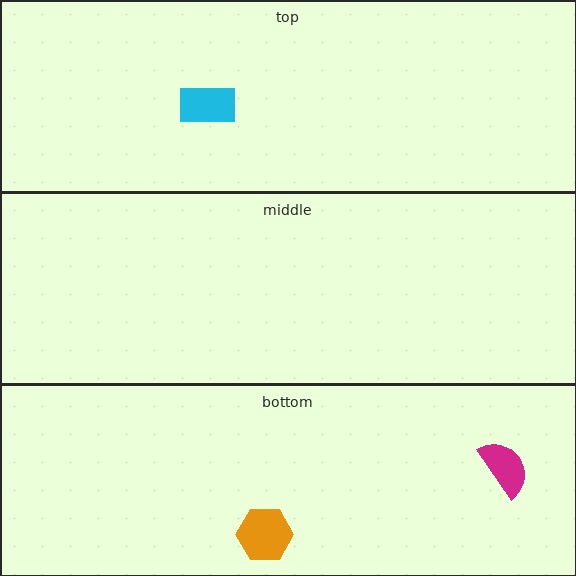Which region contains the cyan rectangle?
The top region.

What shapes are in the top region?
The cyan rectangle.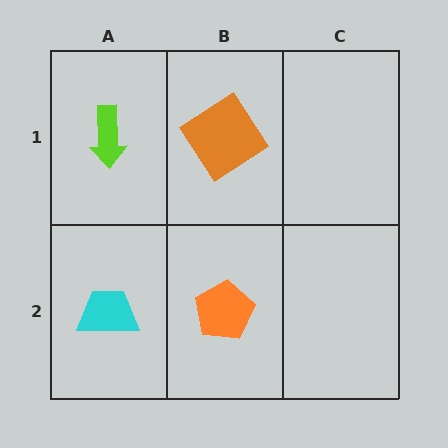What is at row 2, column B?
An orange pentagon.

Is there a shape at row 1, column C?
No, that cell is empty.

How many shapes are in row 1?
2 shapes.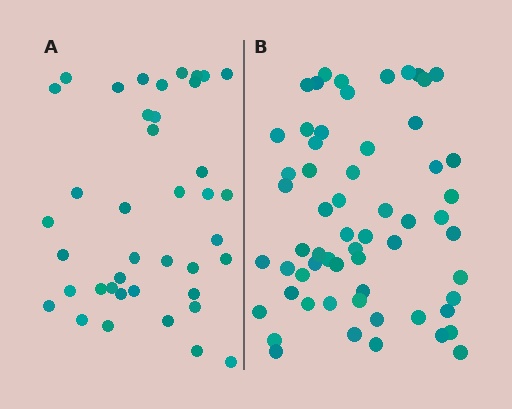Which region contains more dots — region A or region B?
Region B (the right region) has more dots.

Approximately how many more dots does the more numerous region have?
Region B has approximately 20 more dots than region A.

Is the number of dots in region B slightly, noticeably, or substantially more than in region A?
Region B has substantially more. The ratio is roughly 1.5 to 1.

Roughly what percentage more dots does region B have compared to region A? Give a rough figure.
About 50% more.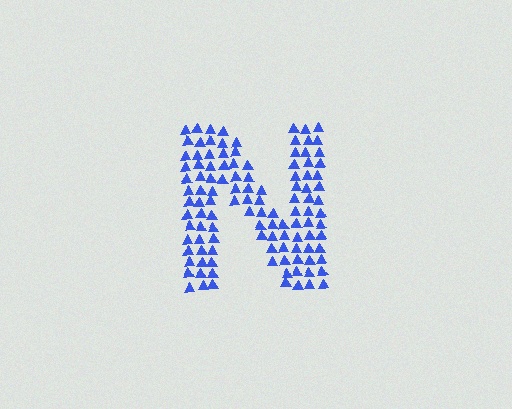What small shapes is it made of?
It is made of small triangles.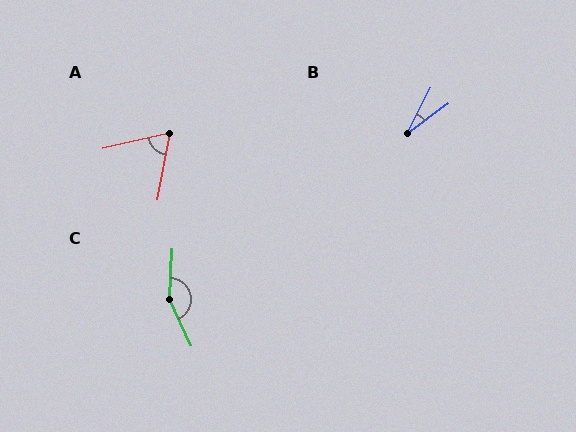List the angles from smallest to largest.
B (27°), A (66°), C (153°).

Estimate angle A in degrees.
Approximately 66 degrees.